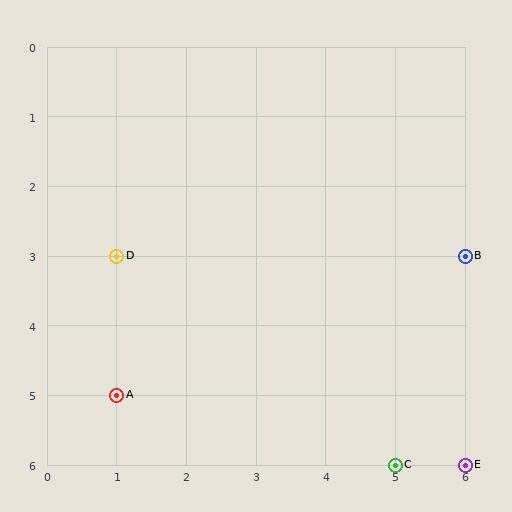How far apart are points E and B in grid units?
Points E and B are 3 rows apart.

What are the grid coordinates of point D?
Point D is at grid coordinates (1, 3).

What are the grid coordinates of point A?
Point A is at grid coordinates (1, 5).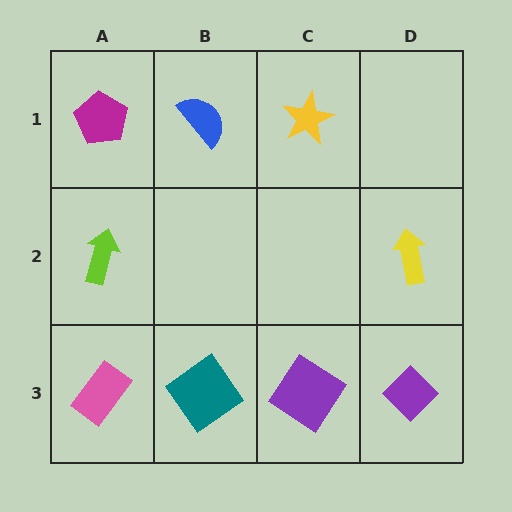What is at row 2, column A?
A lime arrow.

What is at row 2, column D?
A yellow arrow.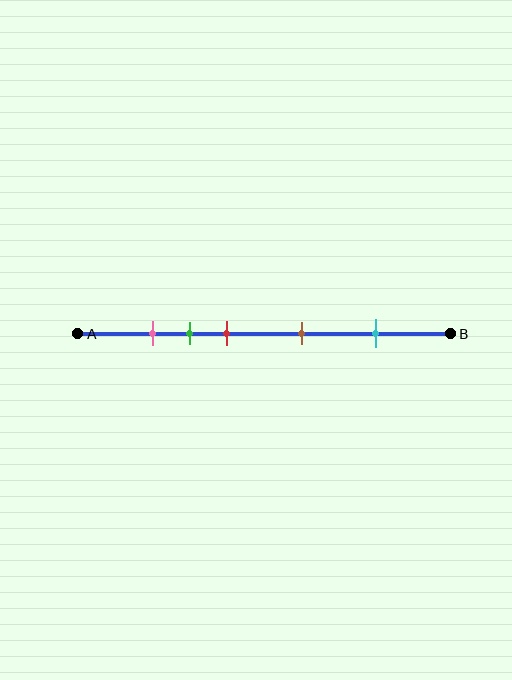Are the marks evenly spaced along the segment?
No, the marks are not evenly spaced.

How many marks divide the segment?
There are 5 marks dividing the segment.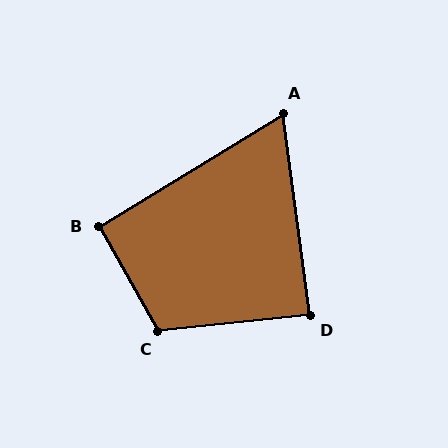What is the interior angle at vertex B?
Approximately 92 degrees (approximately right).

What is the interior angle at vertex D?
Approximately 88 degrees (approximately right).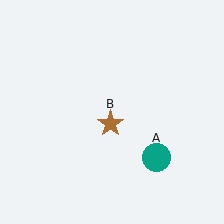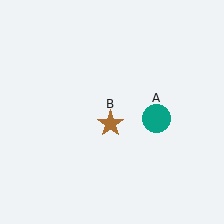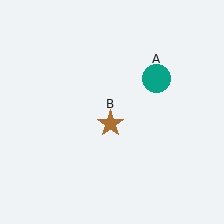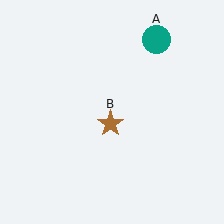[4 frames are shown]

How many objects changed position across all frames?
1 object changed position: teal circle (object A).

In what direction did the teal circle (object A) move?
The teal circle (object A) moved up.